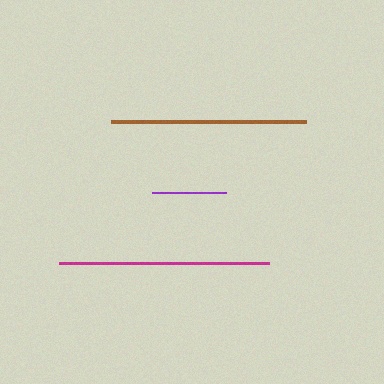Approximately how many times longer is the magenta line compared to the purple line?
The magenta line is approximately 2.8 times the length of the purple line.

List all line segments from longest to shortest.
From longest to shortest: magenta, brown, purple.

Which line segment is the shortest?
The purple line is the shortest at approximately 74 pixels.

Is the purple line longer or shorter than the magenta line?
The magenta line is longer than the purple line.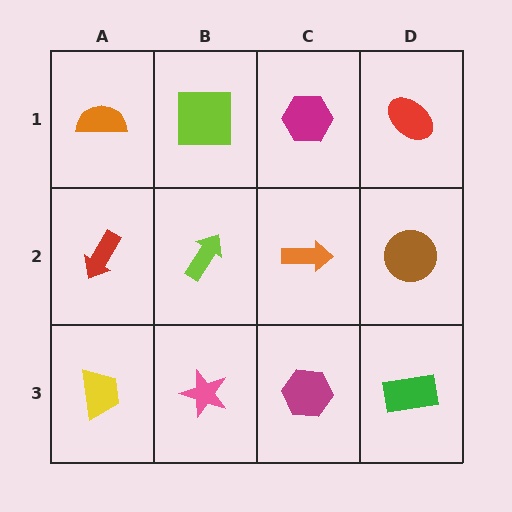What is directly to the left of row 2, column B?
A red arrow.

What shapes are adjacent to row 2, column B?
A lime square (row 1, column B), a pink star (row 3, column B), a red arrow (row 2, column A), an orange arrow (row 2, column C).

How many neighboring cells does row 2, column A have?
3.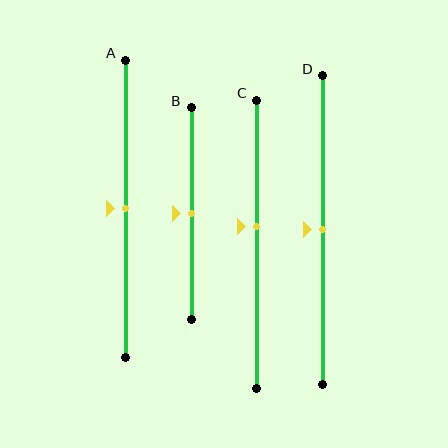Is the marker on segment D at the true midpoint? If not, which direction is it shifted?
Yes, the marker on segment D is at the true midpoint.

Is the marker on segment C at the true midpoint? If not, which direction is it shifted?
No, the marker on segment C is shifted upward by about 6% of the segment length.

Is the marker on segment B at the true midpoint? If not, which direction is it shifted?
Yes, the marker on segment B is at the true midpoint.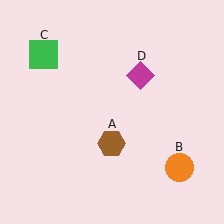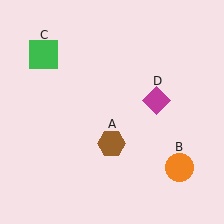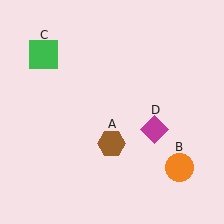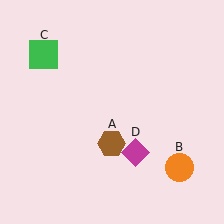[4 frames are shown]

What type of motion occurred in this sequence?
The magenta diamond (object D) rotated clockwise around the center of the scene.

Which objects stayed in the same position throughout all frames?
Brown hexagon (object A) and orange circle (object B) and green square (object C) remained stationary.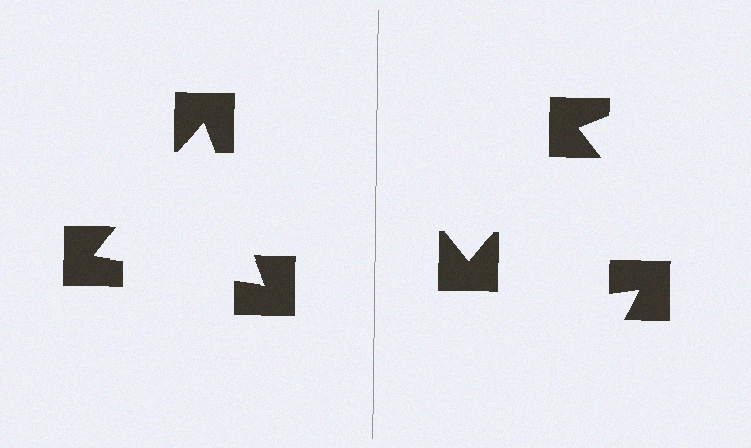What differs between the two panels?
The notched squares are positioned identically on both sides; only the wedge orientations differ. On the left they align to a triangle; on the right they are misaligned.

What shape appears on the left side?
An illusory triangle.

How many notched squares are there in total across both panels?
6 — 3 on each side.